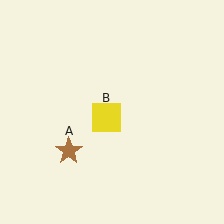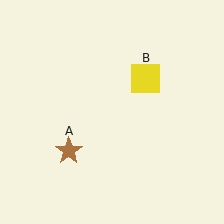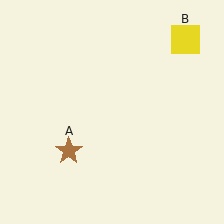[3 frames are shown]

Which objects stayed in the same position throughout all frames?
Brown star (object A) remained stationary.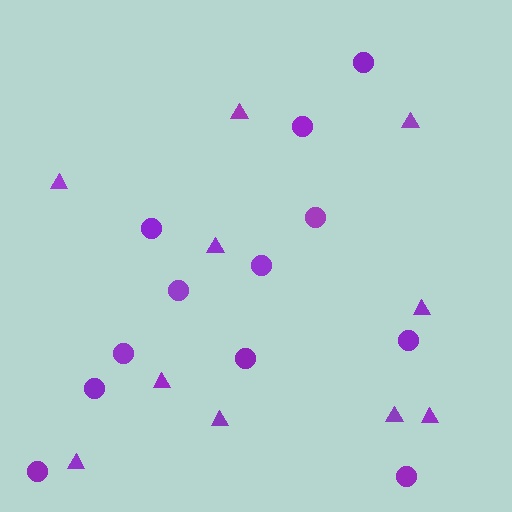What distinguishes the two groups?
There are 2 groups: one group of circles (12) and one group of triangles (10).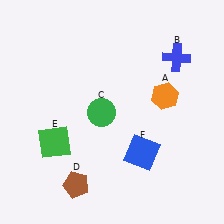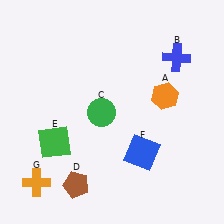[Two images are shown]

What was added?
An orange cross (G) was added in Image 2.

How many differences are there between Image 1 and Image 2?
There is 1 difference between the two images.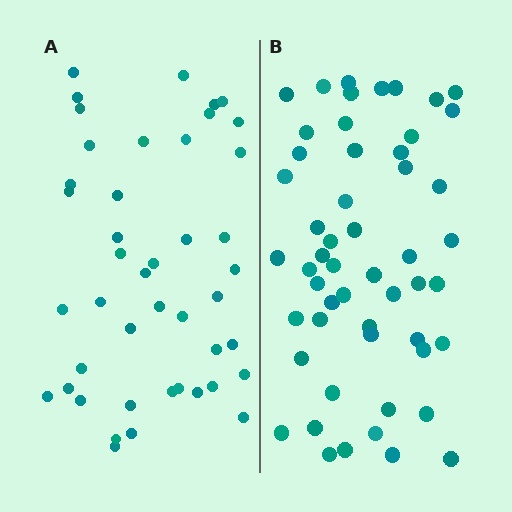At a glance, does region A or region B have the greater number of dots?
Region B (the right region) has more dots.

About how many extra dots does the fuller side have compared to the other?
Region B has roughly 8 or so more dots than region A.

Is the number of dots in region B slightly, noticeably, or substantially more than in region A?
Region B has only slightly more — the two regions are fairly close. The ratio is roughly 1.2 to 1.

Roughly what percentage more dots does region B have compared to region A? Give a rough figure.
About 20% more.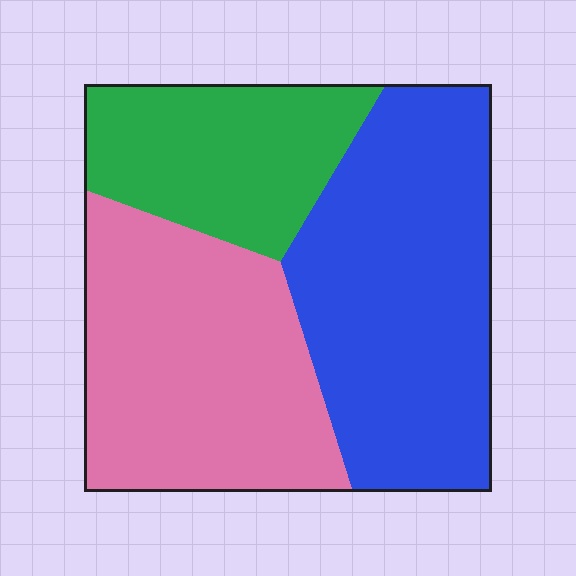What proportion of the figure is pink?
Pink covers around 35% of the figure.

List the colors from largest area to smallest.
From largest to smallest: blue, pink, green.